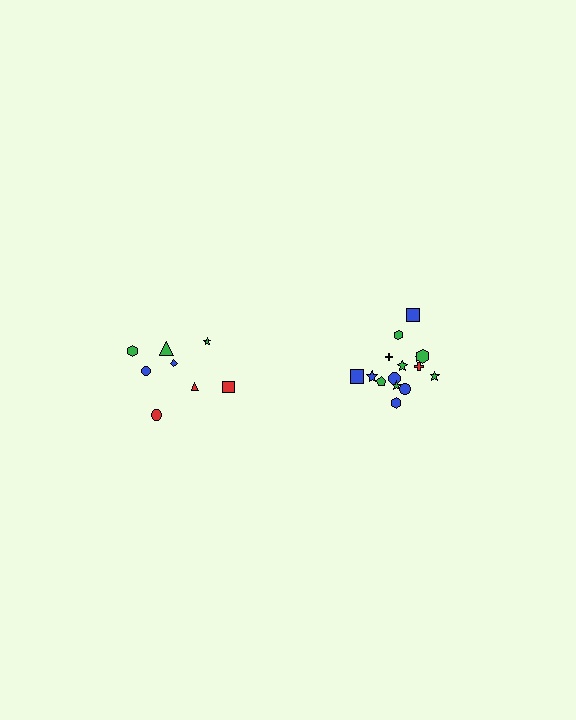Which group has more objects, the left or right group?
The right group.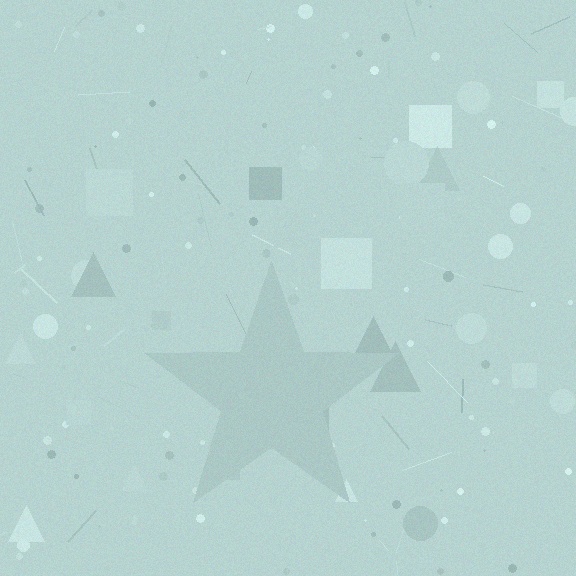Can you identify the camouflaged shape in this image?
The camouflaged shape is a star.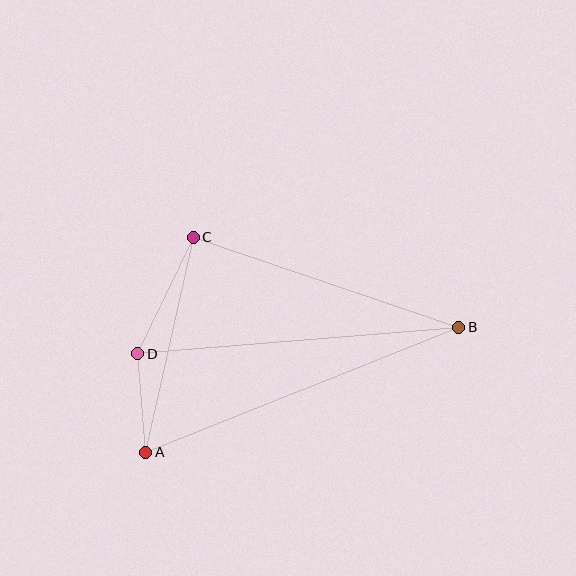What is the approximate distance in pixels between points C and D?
The distance between C and D is approximately 129 pixels.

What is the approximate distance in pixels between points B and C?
The distance between B and C is approximately 281 pixels.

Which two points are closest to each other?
Points A and D are closest to each other.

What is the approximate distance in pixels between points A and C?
The distance between A and C is approximately 220 pixels.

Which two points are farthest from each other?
Points A and B are farthest from each other.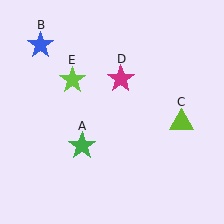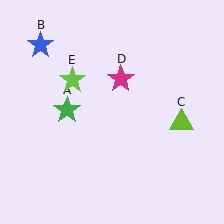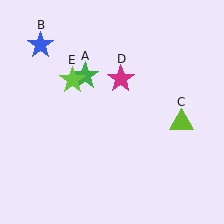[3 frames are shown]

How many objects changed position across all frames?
1 object changed position: green star (object A).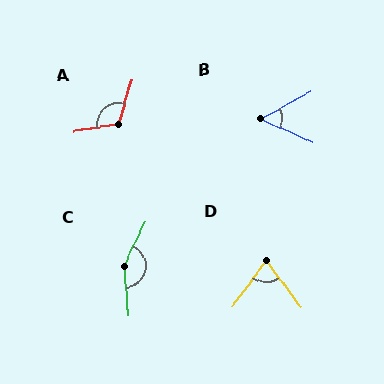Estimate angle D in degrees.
Approximately 72 degrees.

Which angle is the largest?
C, at approximately 150 degrees.